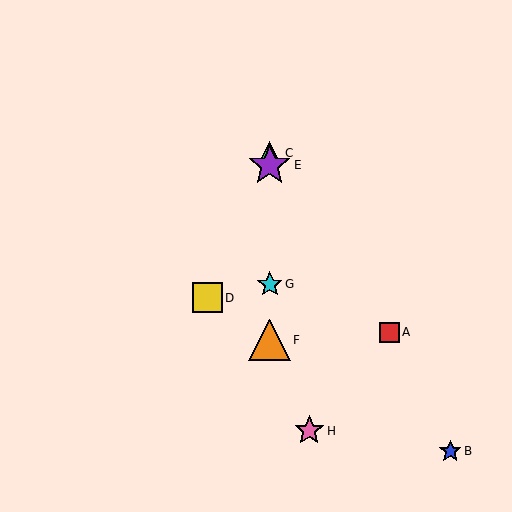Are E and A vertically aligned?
No, E is at x≈270 and A is at x≈389.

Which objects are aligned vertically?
Objects C, E, F, G are aligned vertically.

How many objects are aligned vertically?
4 objects (C, E, F, G) are aligned vertically.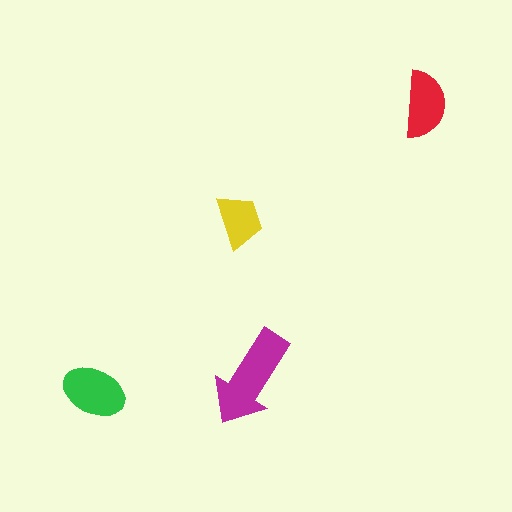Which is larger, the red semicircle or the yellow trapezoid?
The red semicircle.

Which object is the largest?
The magenta arrow.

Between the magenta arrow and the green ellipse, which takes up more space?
The magenta arrow.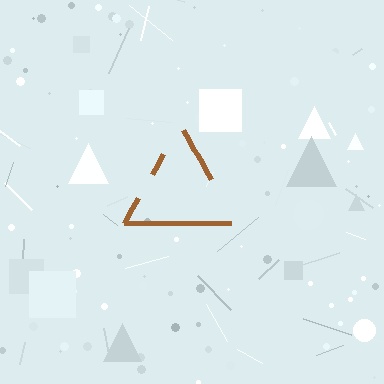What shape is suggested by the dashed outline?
The dashed outline suggests a triangle.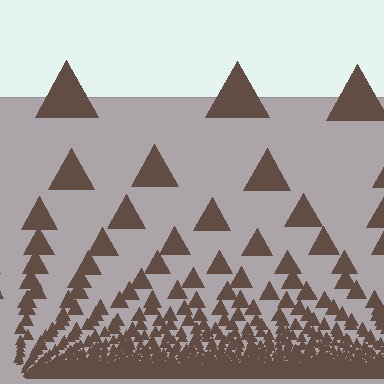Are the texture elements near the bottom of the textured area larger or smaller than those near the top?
Smaller. The gradient is inverted — elements near the bottom are smaller and denser.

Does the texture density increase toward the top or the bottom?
Density increases toward the bottom.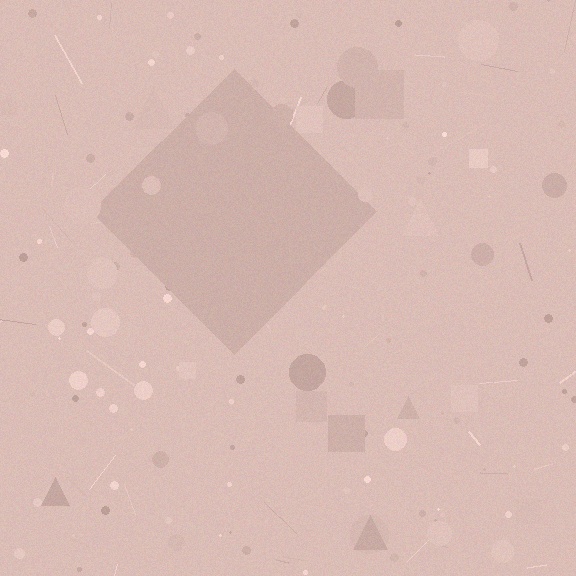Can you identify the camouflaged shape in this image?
The camouflaged shape is a diamond.